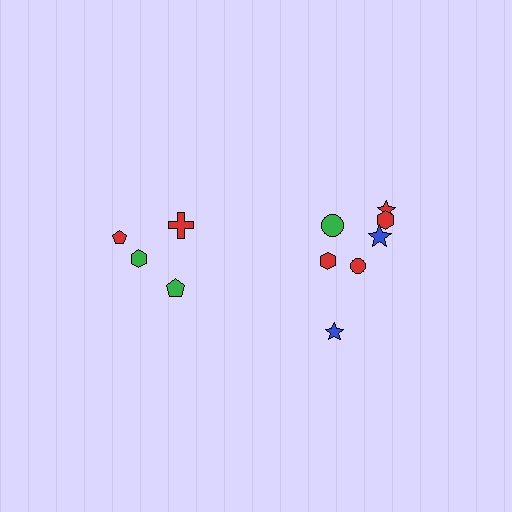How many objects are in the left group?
There are 4 objects.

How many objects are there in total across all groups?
There are 11 objects.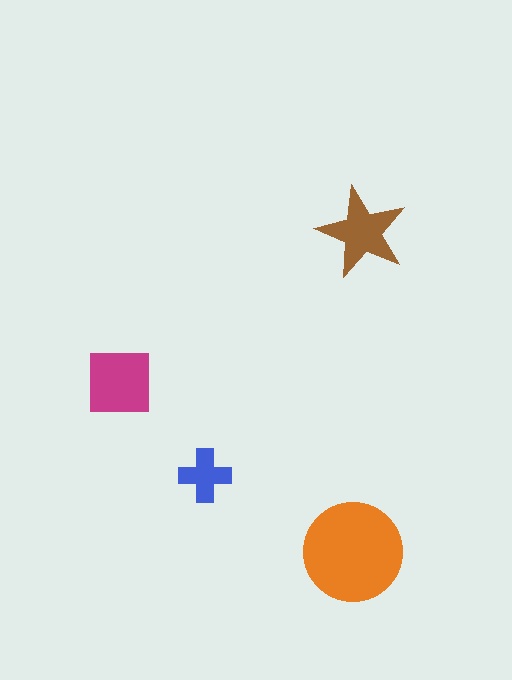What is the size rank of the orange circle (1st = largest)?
1st.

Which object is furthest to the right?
The brown star is rightmost.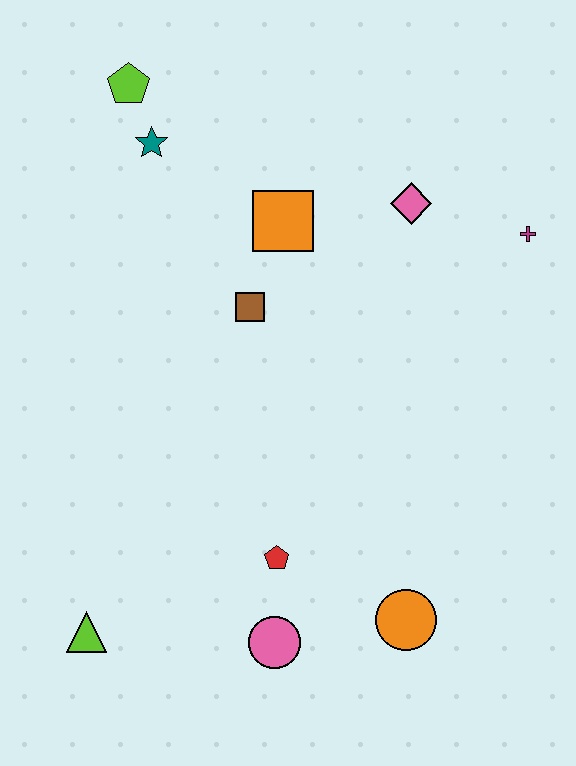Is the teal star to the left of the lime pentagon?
No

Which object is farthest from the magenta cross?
The lime triangle is farthest from the magenta cross.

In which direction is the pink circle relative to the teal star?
The pink circle is below the teal star.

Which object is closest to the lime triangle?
The pink circle is closest to the lime triangle.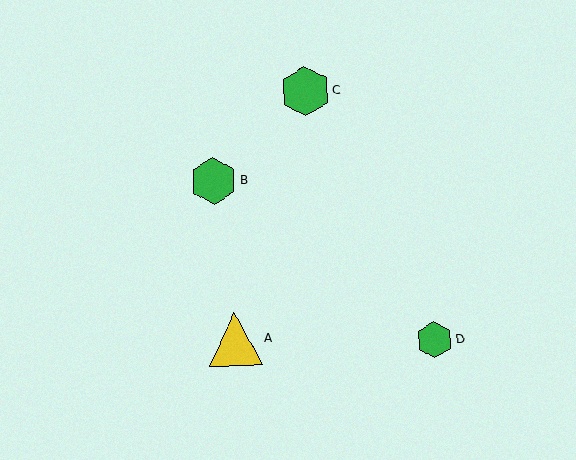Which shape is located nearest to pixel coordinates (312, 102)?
The green hexagon (labeled C) at (305, 91) is nearest to that location.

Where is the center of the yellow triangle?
The center of the yellow triangle is at (235, 340).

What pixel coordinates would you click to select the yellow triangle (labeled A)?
Click at (235, 340) to select the yellow triangle A.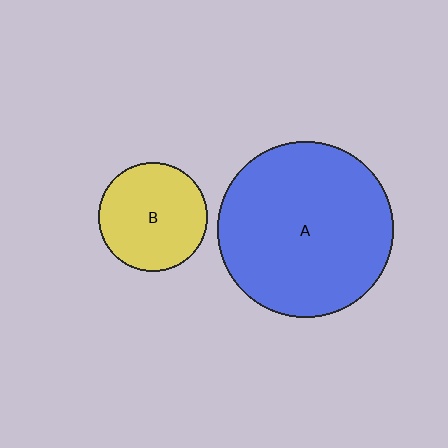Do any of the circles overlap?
No, none of the circles overlap.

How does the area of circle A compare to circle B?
Approximately 2.6 times.